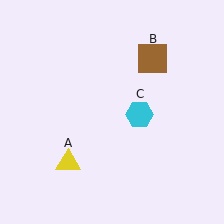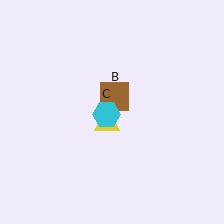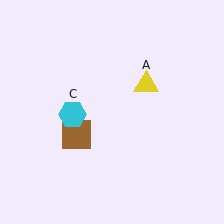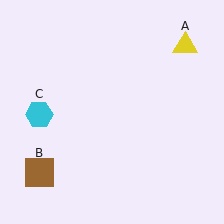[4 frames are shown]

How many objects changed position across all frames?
3 objects changed position: yellow triangle (object A), brown square (object B), cyan hexagon (object C).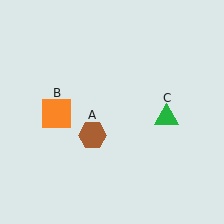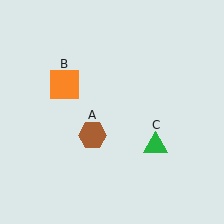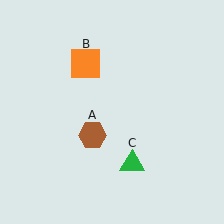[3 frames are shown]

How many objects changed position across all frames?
2 objects changed position: orange square (object B), green triangle (object C).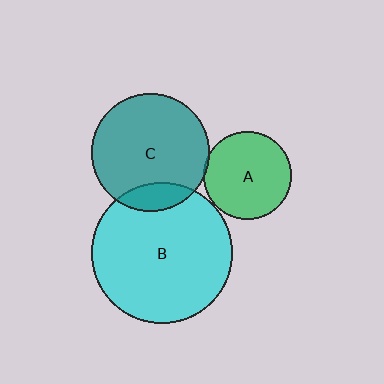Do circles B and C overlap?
Yes.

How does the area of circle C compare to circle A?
Approximately 1.8 times.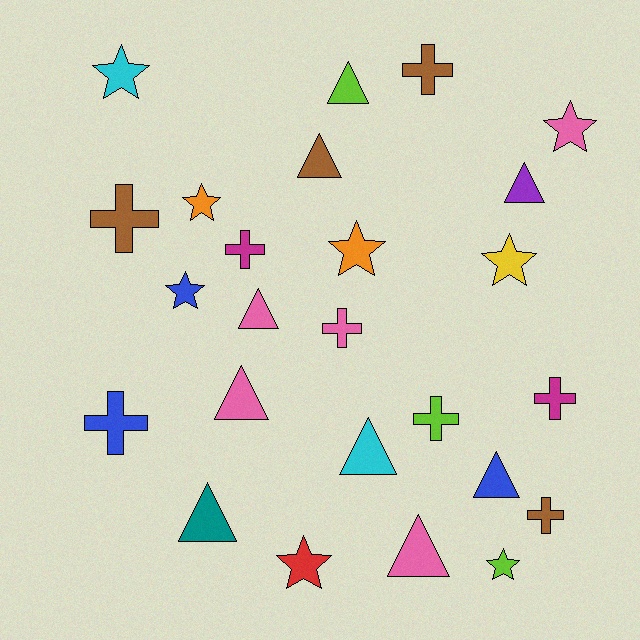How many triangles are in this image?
There are 9 triangles.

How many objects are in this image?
There are 25 objects.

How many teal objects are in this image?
There is 1 teal object.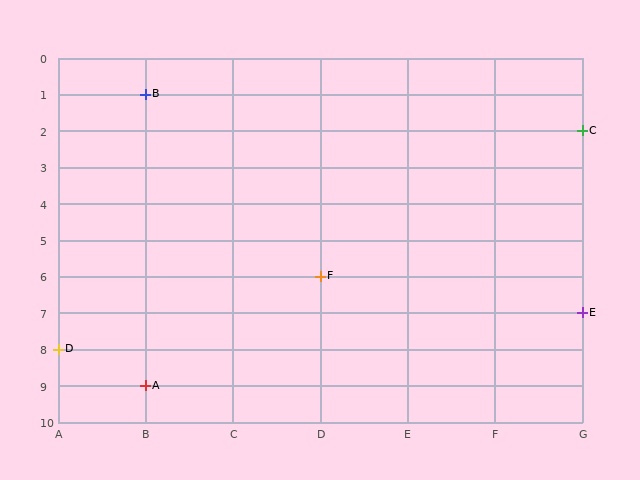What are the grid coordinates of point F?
Point F is at grid coordinates (D, 6).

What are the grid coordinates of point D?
Point D is at grid coordinates (A, 8).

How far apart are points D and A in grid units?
Points D and A are 1 column and 1 row apart (about 1.4 grid units diagonally).